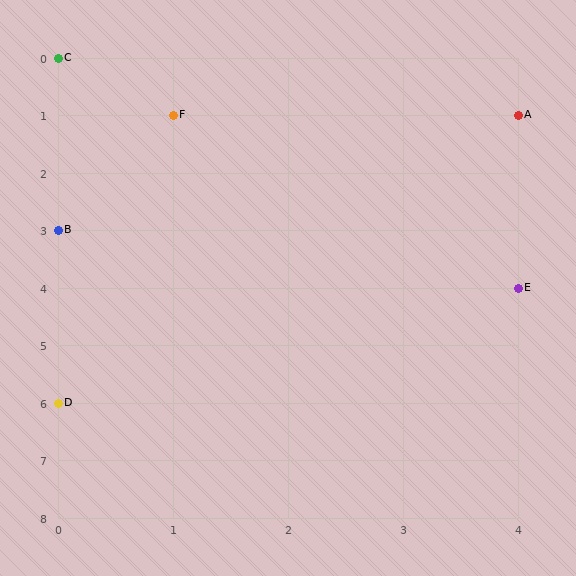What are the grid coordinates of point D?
Point D is at grid coordinates (0, 6).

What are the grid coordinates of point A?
Point A is at grid coordinates (4, 1).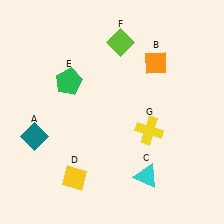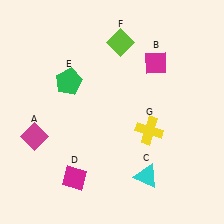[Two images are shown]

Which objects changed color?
A changed from teal to magenta. B changed from orange to magenta. D changed from yellow to magenta.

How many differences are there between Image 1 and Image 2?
There are 3 differences between the two images.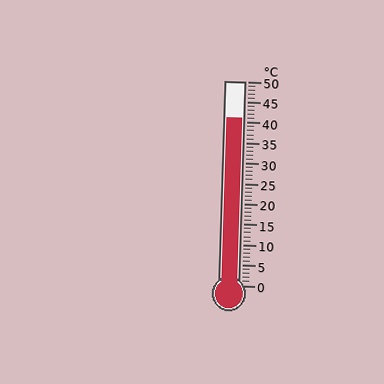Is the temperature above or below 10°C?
The temperature is above 10°C.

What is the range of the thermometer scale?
The thermometer scale ranges from 0°C to 50°C.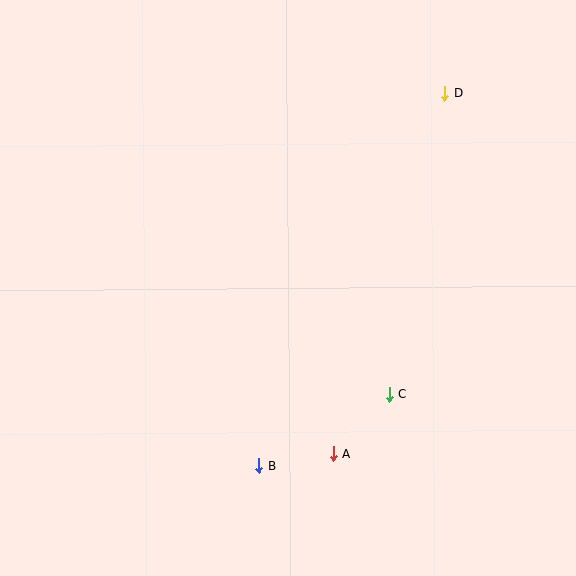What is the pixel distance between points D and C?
The distance between D and C is 307 pixels.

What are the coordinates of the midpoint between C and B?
The midpoint between C and B is at (324, 430).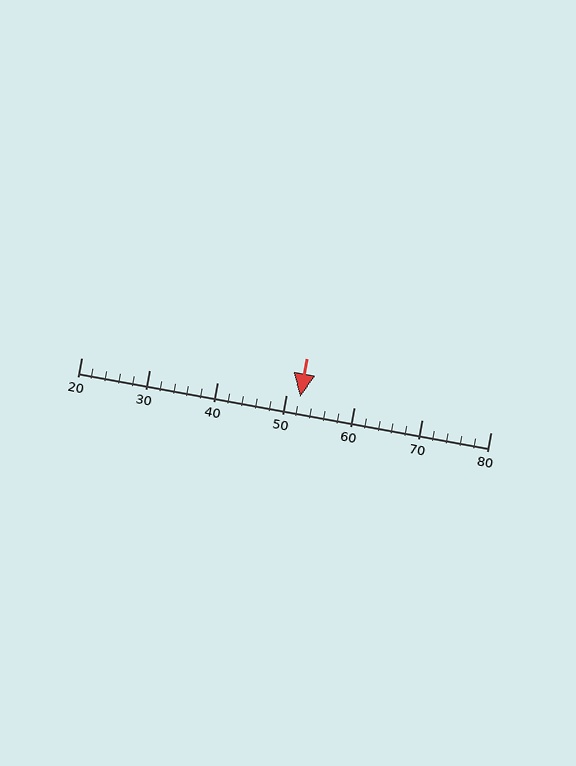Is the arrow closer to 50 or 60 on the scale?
The arrow is closer to 50.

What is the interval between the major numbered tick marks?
The major tick marks are spaced 10 units apart.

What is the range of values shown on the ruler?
The ruler shows values from 20 to 80.